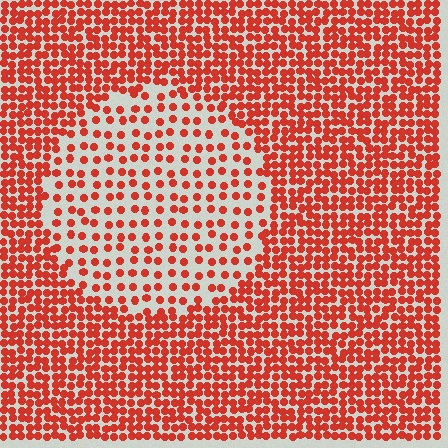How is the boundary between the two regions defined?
The boundary is defined by a change in element density (approximately 2.3x ratio). All elements are the same color, size, and shape.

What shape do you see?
I see a circle.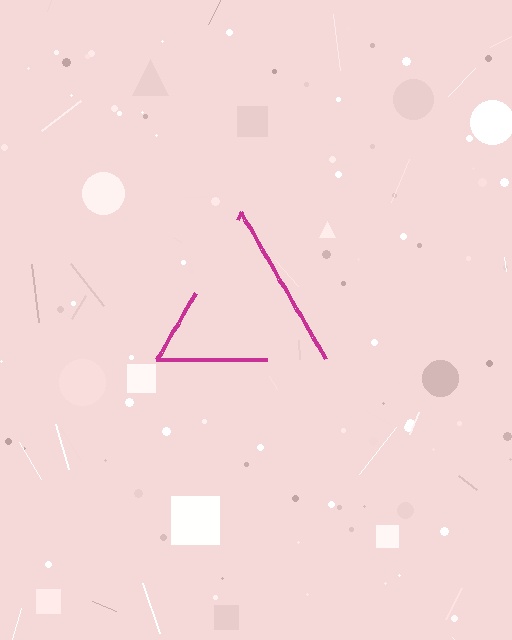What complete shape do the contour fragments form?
The contour fragments form a triangle.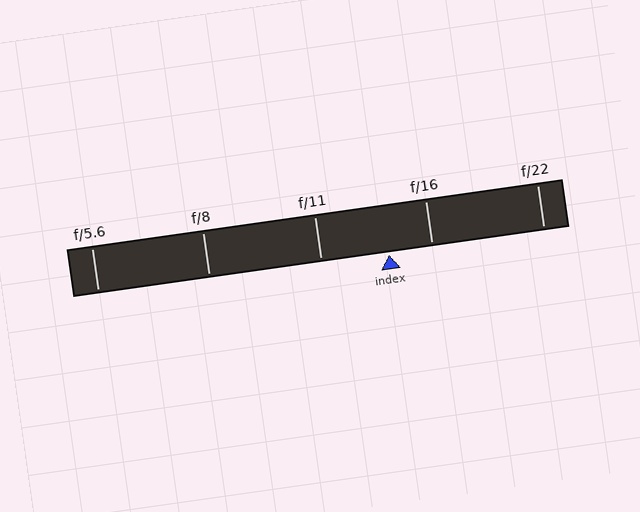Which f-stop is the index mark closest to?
The index mark is closest to f/16.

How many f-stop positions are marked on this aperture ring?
There are 5 f-stop positions marked.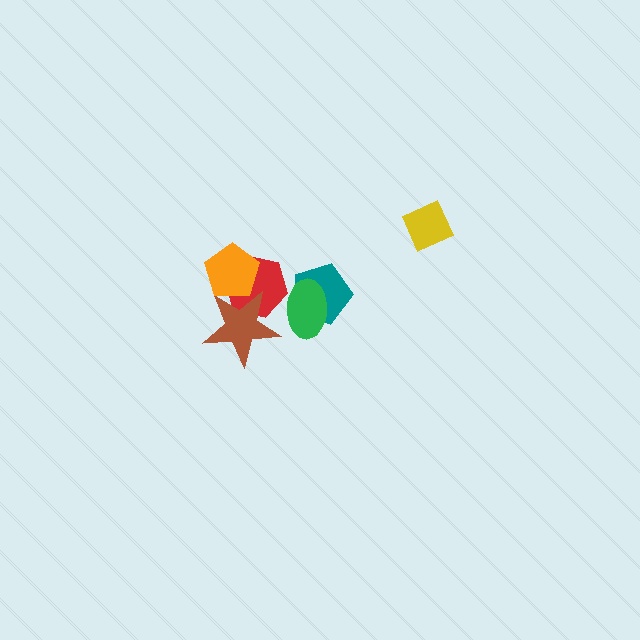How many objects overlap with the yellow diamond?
0 objects overlap with the yellow diamond.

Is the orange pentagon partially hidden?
No, no other shape covers it.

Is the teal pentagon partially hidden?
Yes, it is partially covered by another shape.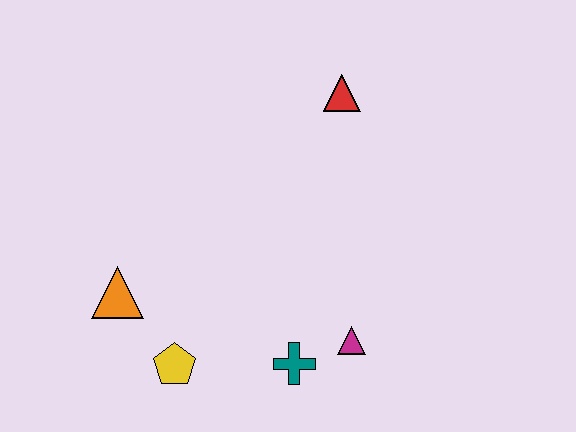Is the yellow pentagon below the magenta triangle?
Yes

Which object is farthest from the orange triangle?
The red triangle is farthest from the orange triangle.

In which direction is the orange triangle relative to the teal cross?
The orange triangle is to the left of the teal cross.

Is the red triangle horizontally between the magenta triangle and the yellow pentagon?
Yes